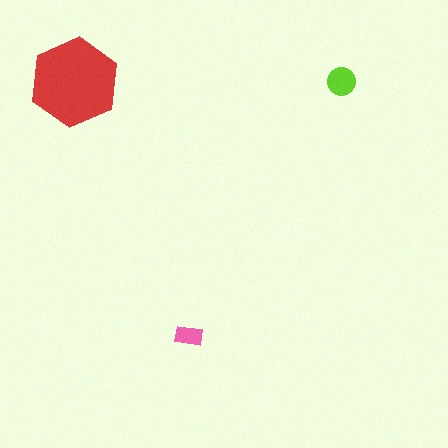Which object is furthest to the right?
The lime circle is rightmost.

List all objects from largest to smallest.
The red hexagon, the lime circle, the pink rectangle.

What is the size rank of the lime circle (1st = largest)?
2nd.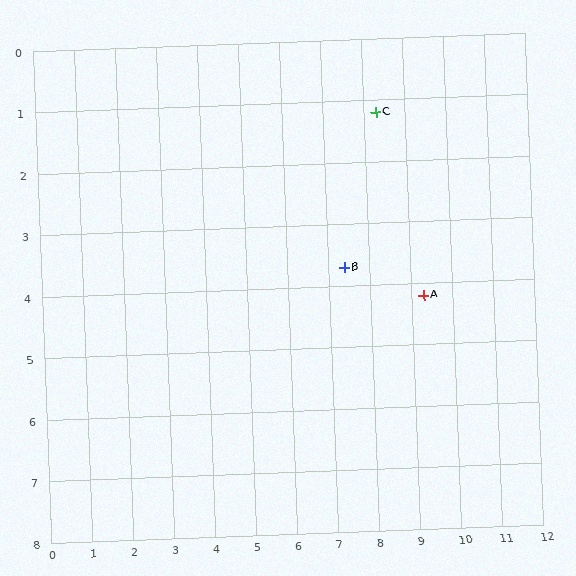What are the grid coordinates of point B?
Point B is at approximately (7.4, 3.7).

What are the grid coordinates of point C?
Point C is at approximately (8.3, 1.2).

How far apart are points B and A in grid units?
Points B and A are about 2.0 grid units apart.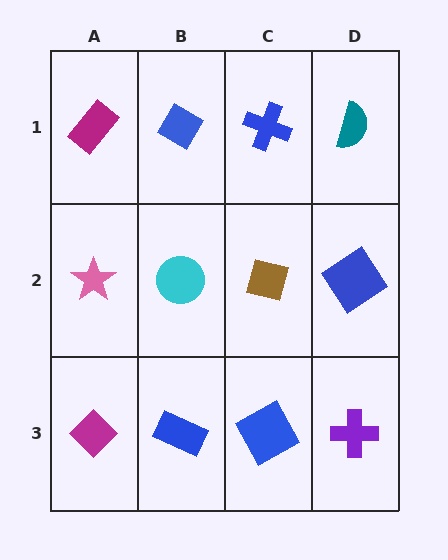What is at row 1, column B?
A blue diamond.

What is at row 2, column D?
A blue diamond.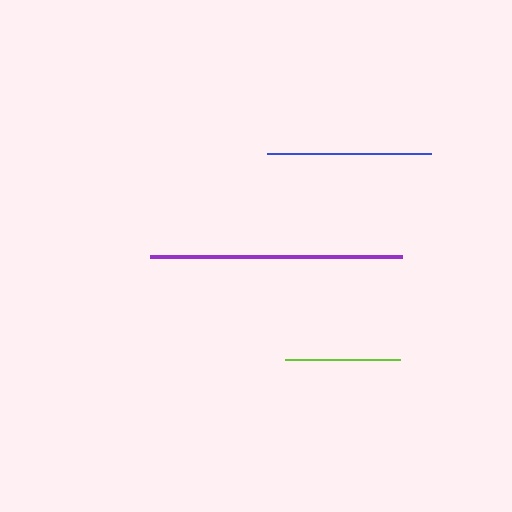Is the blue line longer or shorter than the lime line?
The blue line is longer than the lime line.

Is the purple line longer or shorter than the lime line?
The purple line is longer than the lime line.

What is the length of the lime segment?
The lime segment is approximately 114 pixels long.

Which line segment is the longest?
The purple line is the longest at approximately 251 pixels.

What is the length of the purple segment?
The purple segment is approximately 251 pixels long.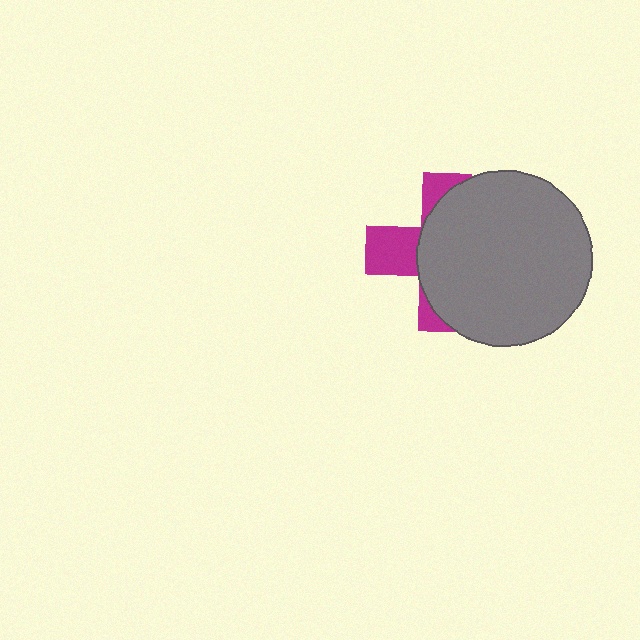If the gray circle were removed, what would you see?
You would see the complete magenta cross.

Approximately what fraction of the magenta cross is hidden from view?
Roughly 67% of the magenta cross is hidden behind the gray circle.